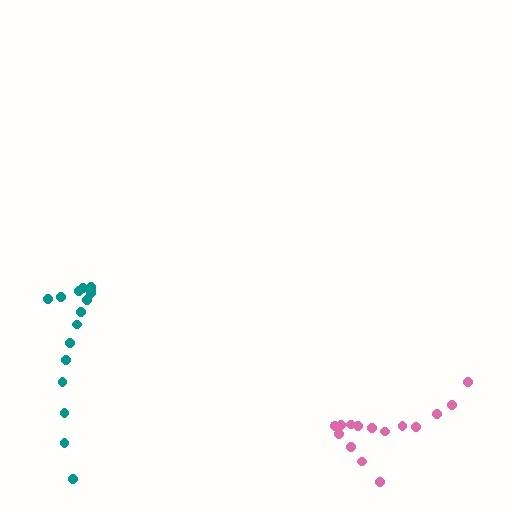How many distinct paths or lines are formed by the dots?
There are 2 distinct paths.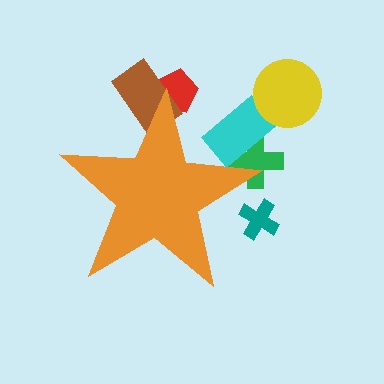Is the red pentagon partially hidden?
Yes, the red pentagon is partially hidden behind the orange star.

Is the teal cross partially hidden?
Yes, the teal cross is partially hidden behind the orange star.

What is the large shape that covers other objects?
An orange star.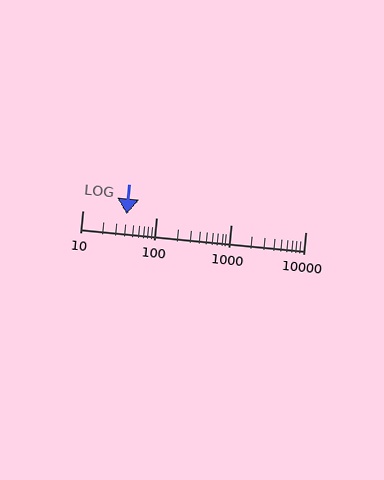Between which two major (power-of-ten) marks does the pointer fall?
The pointer is between 10 and 100.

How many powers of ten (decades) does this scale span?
The scale spans 3 decades, from 10 to 10000.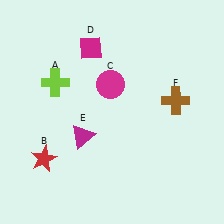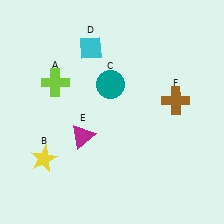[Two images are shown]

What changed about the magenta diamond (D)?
In Image 1, D is magenta. In Image 2, it changed to cyan.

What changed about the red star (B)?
In Image 1, B is red. In Image 2, it changed to yellow.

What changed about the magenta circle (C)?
In Image 1, C is magenta. In Image 2, it changed to teal.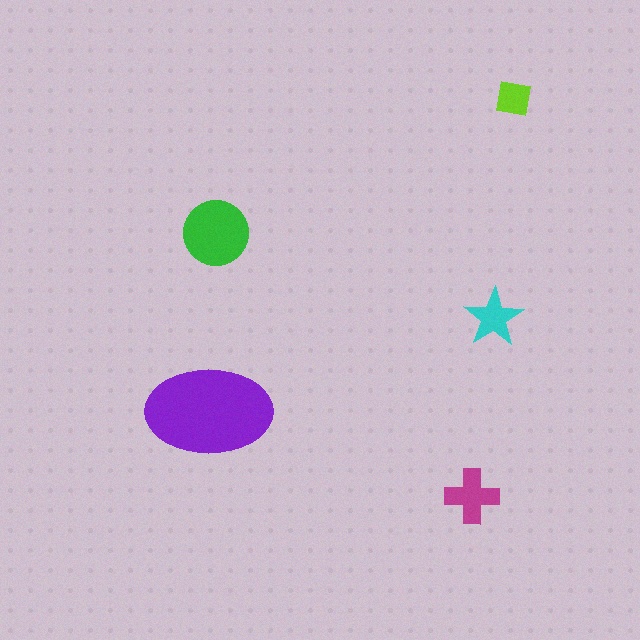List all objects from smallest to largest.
The lime square, the cyan star, the magenta cross, the green circle, the purple ellipse.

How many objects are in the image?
There are 5 objects in the image.